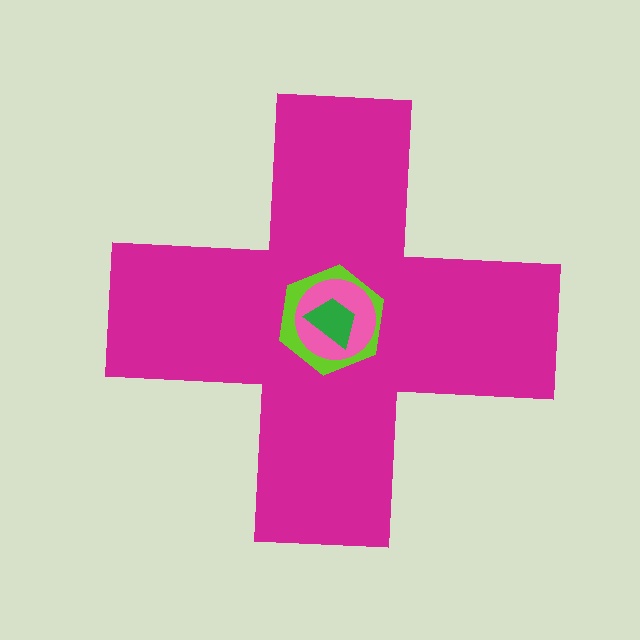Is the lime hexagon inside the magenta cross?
Yes.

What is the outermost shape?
The magenta cross.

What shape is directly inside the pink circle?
The green trapezoid.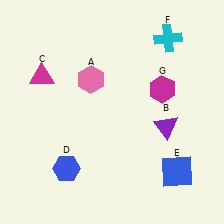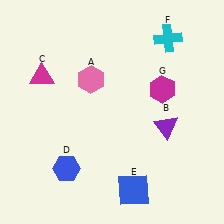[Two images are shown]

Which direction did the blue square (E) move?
The blue square (E) moved left.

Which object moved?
The blue square (E) moved left.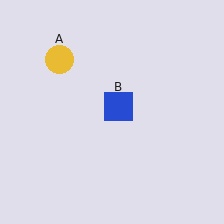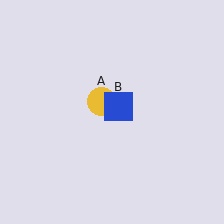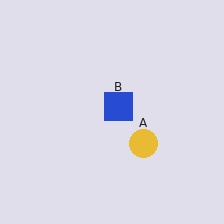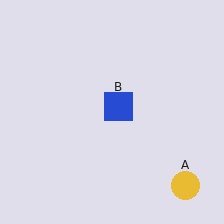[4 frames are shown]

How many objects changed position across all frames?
1 object changed position: yellow circle (object A).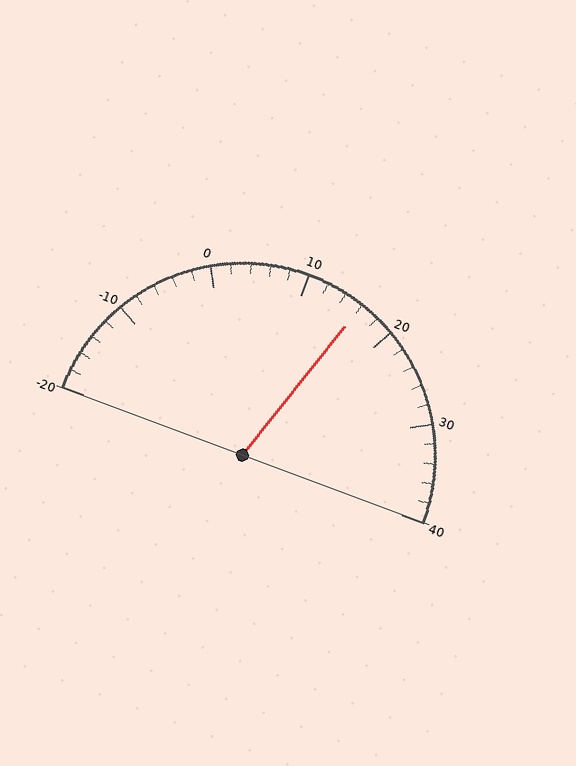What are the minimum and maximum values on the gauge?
The gauge ranges from -20 to 40.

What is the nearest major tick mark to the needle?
The nearest major tick mark is 20.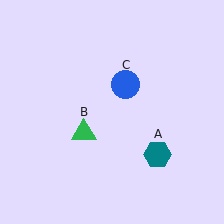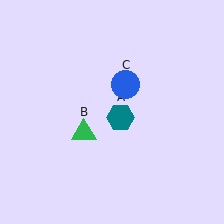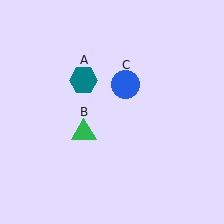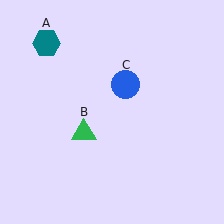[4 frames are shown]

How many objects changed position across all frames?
1 object changed position: teal hexagon (object A).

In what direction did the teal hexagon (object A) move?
The teal hexagon (object A) moved up and to the left.